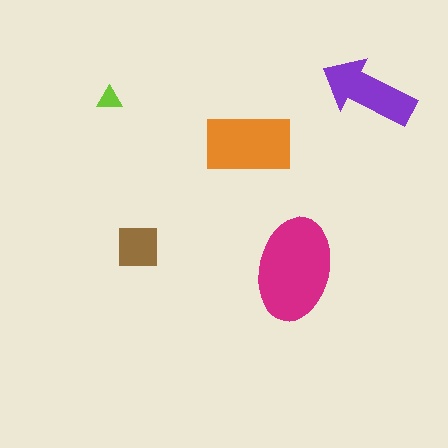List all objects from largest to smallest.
The magenta ellipse, the orange rectangle, the purple arrow, the brown square, the lime triangle.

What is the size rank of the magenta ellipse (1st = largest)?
1st.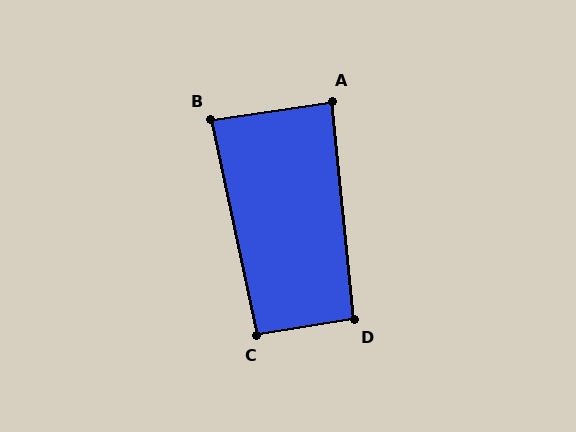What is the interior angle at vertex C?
Approximately 93 degrees (approximately right).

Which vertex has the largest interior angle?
D, at approximately 93 degrees.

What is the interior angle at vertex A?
Approximately 87 degrees (approximately right).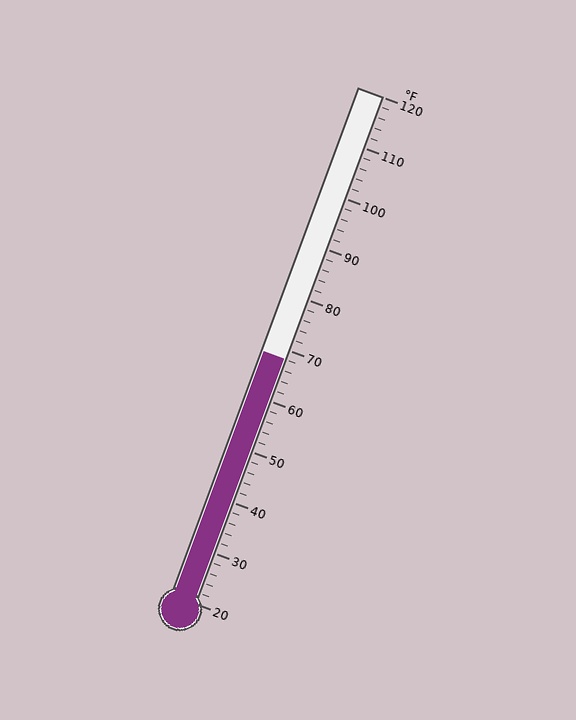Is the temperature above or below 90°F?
The temperature is below 90°F.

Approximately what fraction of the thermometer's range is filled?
The thermometer is filled to approximately 50% of its range.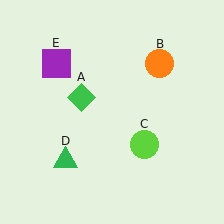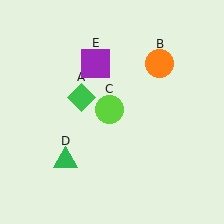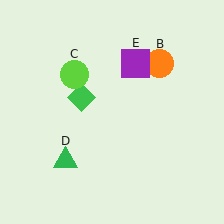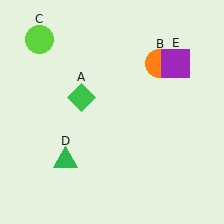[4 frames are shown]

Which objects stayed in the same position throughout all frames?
Green diamond (object A) and orange circle (object B) and green triangle (object D) remained stationary.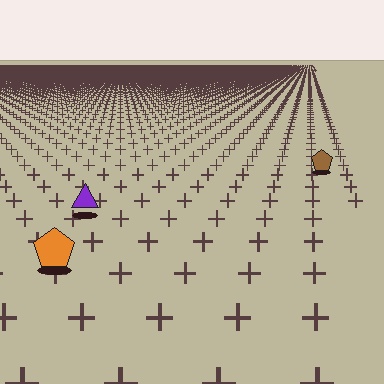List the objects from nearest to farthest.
From nearest to farthest: the orange pentagon, the purple triangle, the brown pentagon.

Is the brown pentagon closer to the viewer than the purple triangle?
No. The purple triangle is closer — you can tell from the texture gradient: the ground texture is coarser near it.